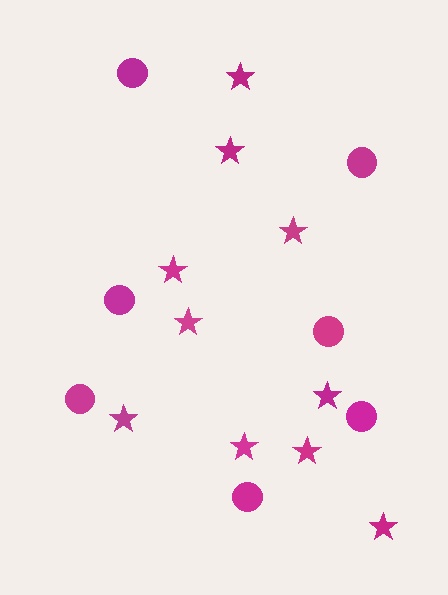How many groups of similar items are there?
There are 2 groups: one group of circles (7) and one group of stars (10).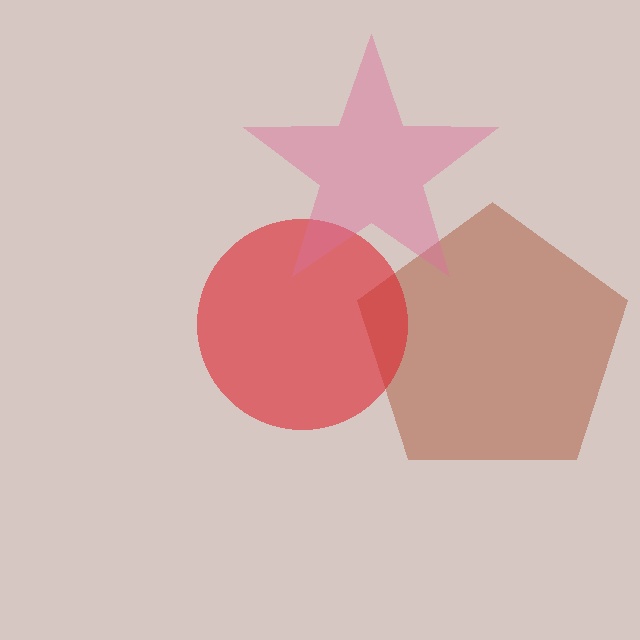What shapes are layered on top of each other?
The layered shapes are: a brown pentagon, a red circle, a pink star.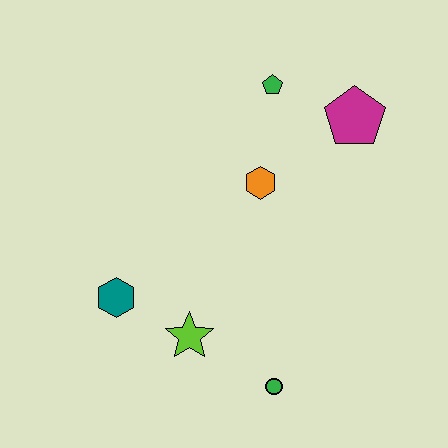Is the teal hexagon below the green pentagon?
Yes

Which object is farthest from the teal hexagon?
The magenta pentagon is farthest from the teal hexagon.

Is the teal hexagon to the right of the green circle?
No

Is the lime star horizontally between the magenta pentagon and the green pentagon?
No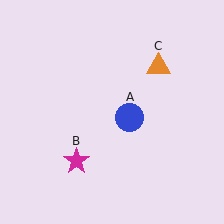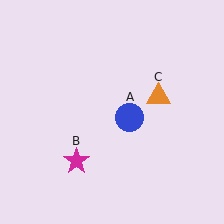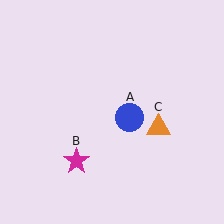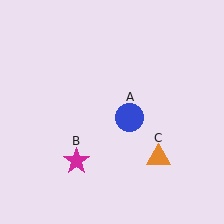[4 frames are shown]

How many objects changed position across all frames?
1 object changed position: orange triangle (object C).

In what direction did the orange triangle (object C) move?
The orange triangle (object C) moved down.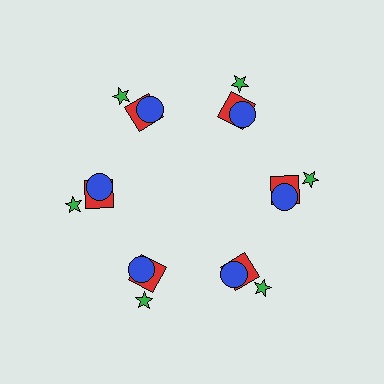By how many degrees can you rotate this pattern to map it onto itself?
The pattern maps onto itself every 60 degrees of rotation.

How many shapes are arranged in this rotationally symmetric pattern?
There are 18 shapes, arranged in 6 groups of 3.